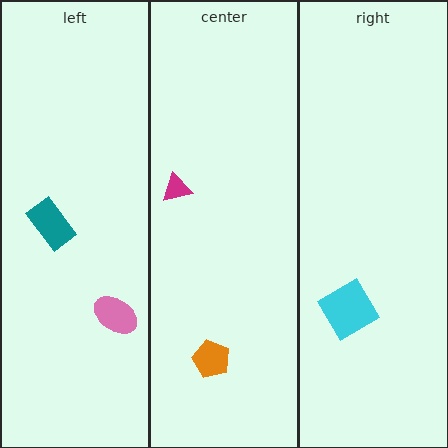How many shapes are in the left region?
2.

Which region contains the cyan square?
The right region.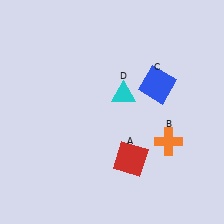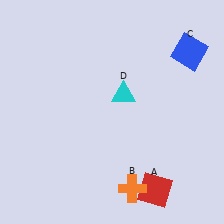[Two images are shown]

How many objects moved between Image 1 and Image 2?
3 objects moved between the two images.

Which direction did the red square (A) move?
The red square (A) moved down.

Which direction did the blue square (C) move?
The blue square (C) moved up.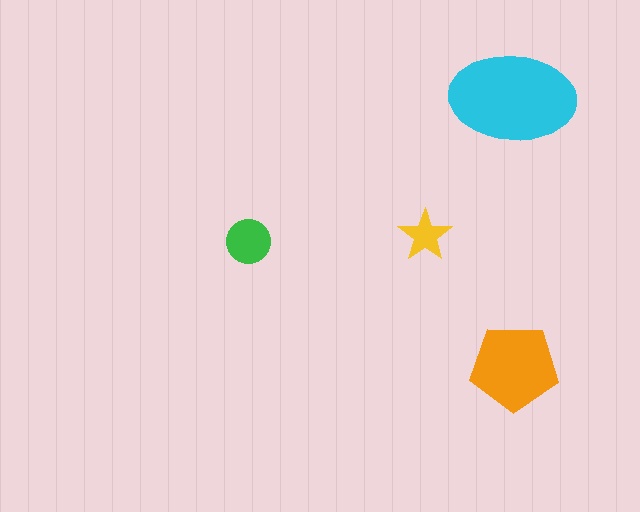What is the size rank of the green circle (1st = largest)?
3rd.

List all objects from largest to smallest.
The cyan ellipse, the orange pentagon, the green circle, the yellow star.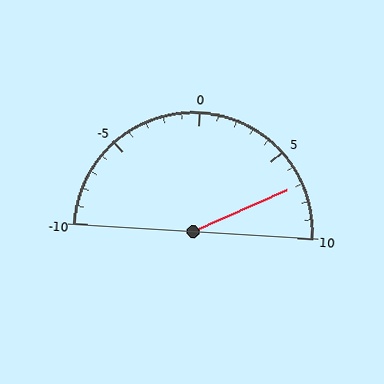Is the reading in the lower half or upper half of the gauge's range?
The reading is in the upper half of the range (-10 to 10).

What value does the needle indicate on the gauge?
The needle indicates approximately 7.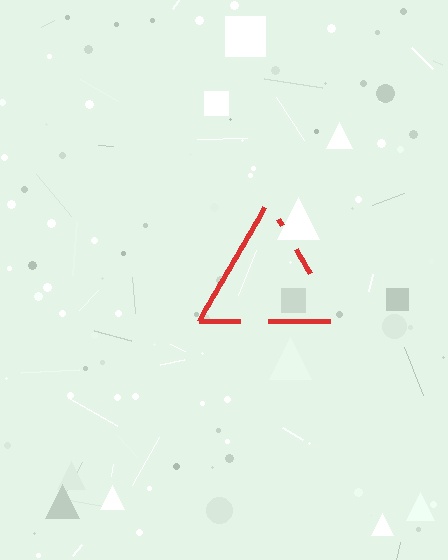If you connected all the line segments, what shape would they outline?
They would outline a triangle.